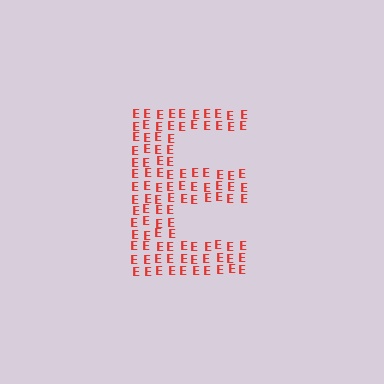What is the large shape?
The large shape is the letter E.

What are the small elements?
The small elements are letter E's.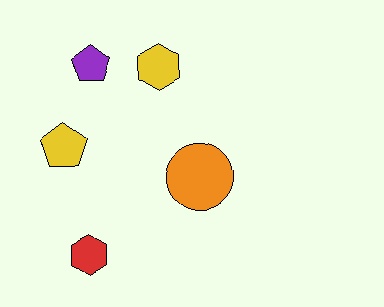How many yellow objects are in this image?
There are 2 yellow objects.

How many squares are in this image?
There are no squares.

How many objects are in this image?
There are 5 objects.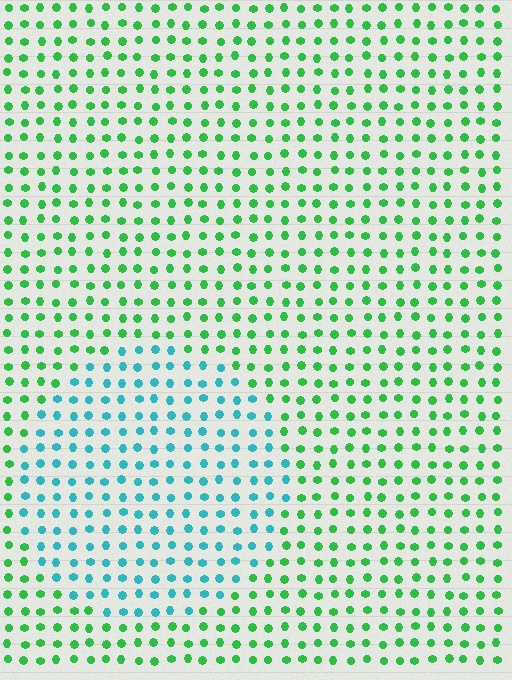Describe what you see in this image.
The image is filled with small green elements in a uniform arrangement. A circle-shaped region is visible where the elements are tinted to a slightly different hue, forming a subtle color boundary.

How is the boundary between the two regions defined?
The boundary is defined purely by a slight shift in hue (about 53 degrees). Spacing, size, and orientation are identical on both sides.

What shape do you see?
I see a circle.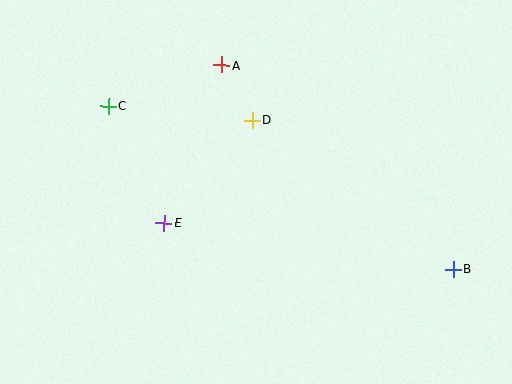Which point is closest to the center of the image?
Point D at (252, 120) is closest to the center.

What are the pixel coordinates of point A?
Point A is at (222, 65).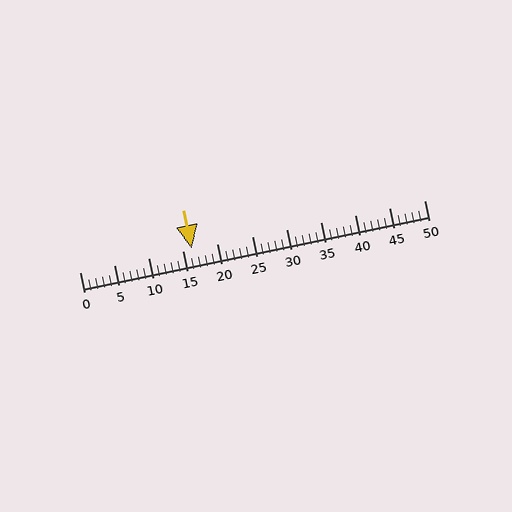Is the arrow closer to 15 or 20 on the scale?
The arrow is closer to 15.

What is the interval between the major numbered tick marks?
The major tick marks are spaced 5 units apart.